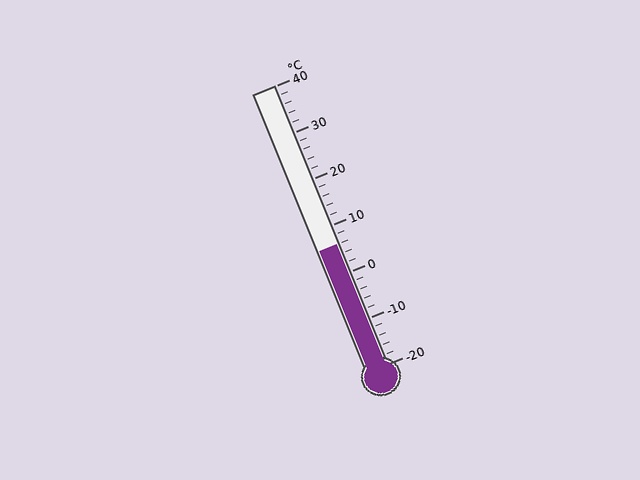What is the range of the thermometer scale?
The thermometer scale ranges from -20°C to 40°C.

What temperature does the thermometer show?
The thermometer shows approximately 6°C.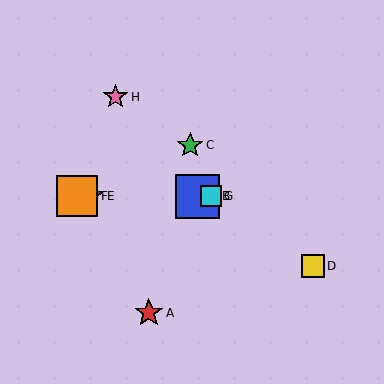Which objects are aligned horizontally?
Objects B, E, F, G are aligned horizontally.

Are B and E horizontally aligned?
Yes, both are at y≈196.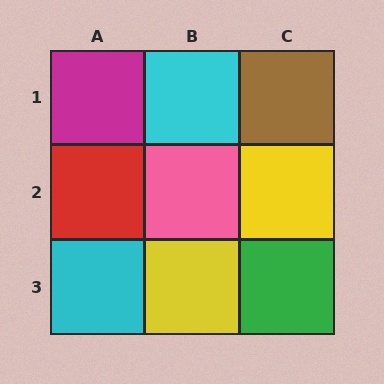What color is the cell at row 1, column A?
Magenta.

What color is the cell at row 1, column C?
Brown.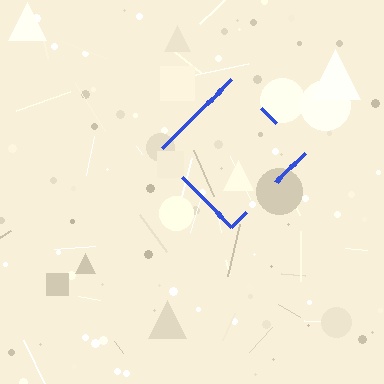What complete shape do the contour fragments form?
The contour fragments form a diamond.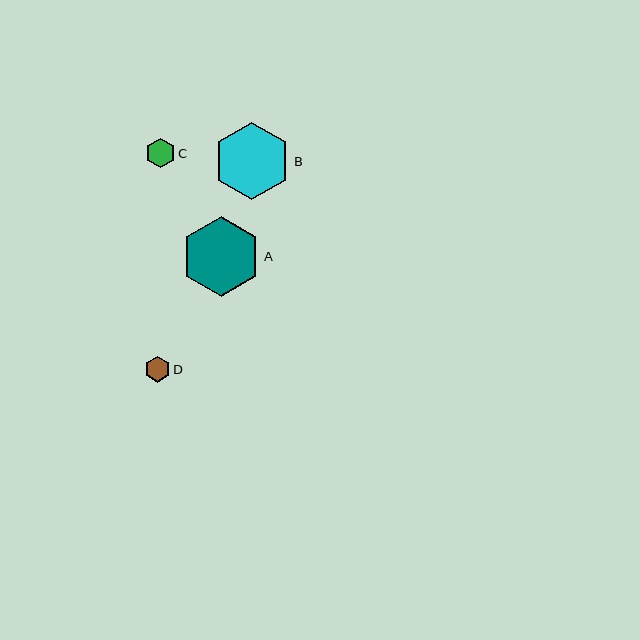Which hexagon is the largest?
Hexagon A is the largest with a size of approximately 80 pixels.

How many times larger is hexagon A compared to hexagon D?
Hexagon A is approximately 3.1 times the size of hexagon D.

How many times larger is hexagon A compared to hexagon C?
Hexagon A is approximately 2.7 times the size of hexagon C.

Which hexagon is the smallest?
Hexagon D is the smallest with a size of approximately 26 pixels.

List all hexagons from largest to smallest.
From largest to smallest: A, B, C, D.